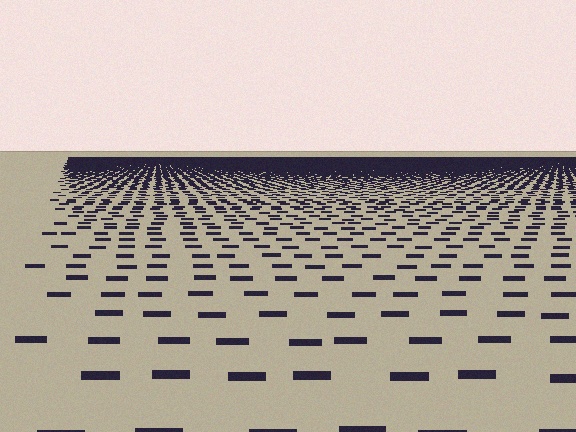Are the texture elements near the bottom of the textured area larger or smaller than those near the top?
Larger. Near the bottom, elements are closer to the viewer and appear at a bigger on-screen size.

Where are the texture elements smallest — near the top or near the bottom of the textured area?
Near the top.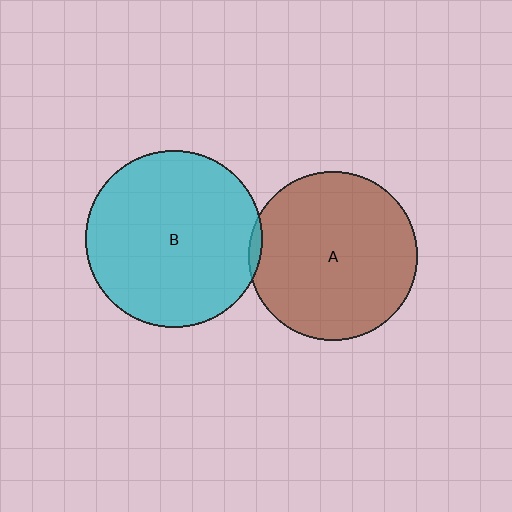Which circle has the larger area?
Circle B (cyan).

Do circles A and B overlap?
Yes.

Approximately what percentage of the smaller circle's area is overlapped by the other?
Approximately 5%.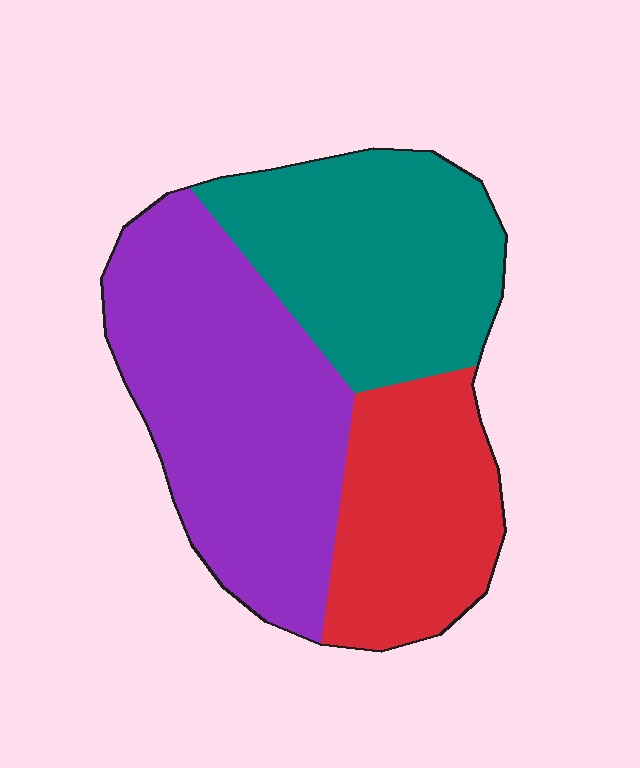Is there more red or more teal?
Teal.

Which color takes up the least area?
Red, at roughly 25%.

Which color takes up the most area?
Purple, at roughly 45%.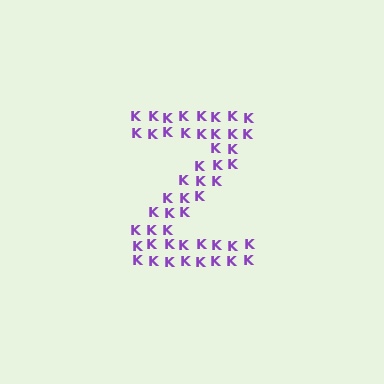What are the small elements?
The small elements are letter K's.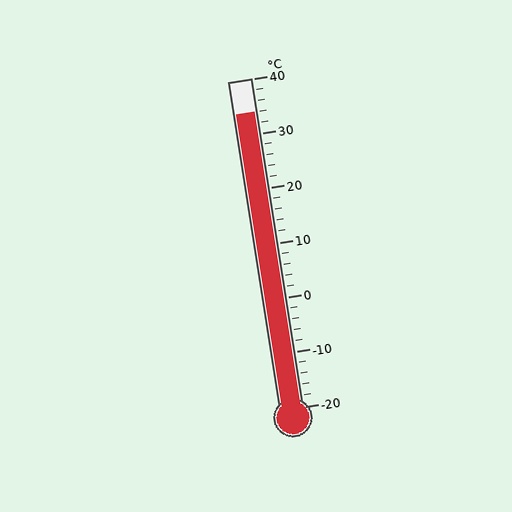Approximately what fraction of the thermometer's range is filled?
The thermometer is filled to approximately 90% of its range.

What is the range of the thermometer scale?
The thermometer scale ranges from -20°C to 40°C.